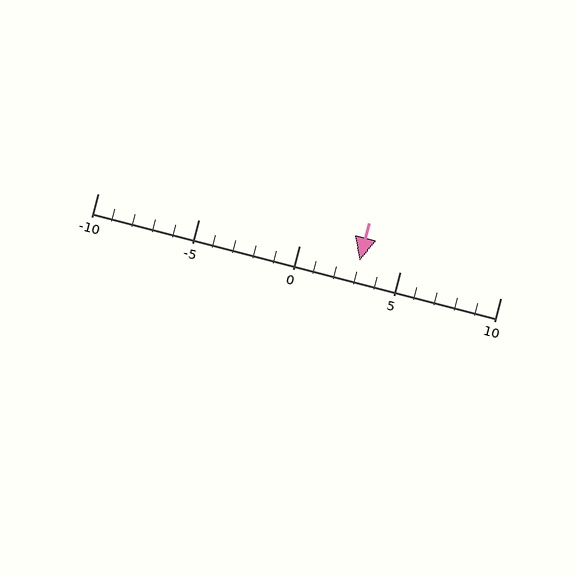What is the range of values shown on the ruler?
The ruler shows values from -10 to 10.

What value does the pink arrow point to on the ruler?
The pink arrow points to approximately 3.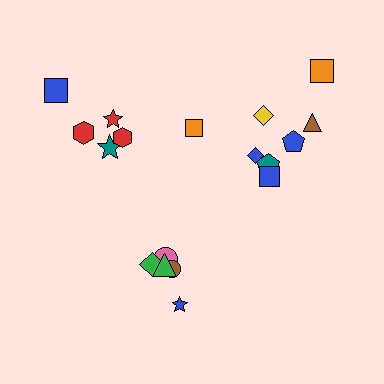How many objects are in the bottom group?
There are 5 objects.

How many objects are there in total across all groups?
There are 18 objects.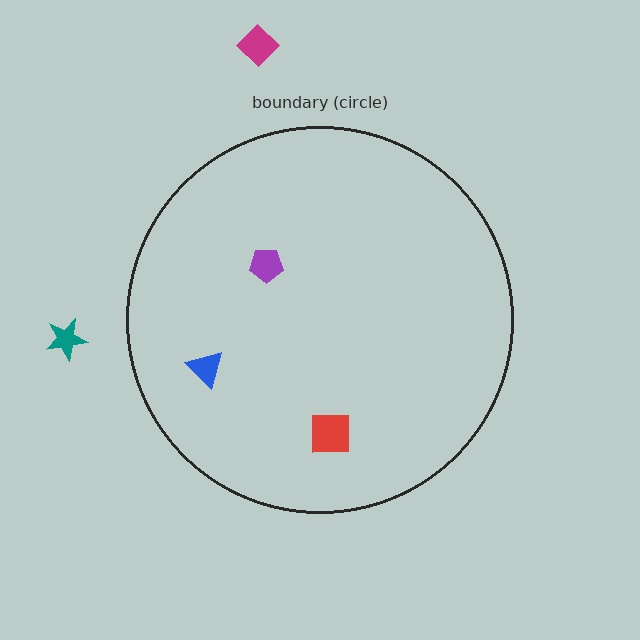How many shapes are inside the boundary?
3 inside, 2 outside.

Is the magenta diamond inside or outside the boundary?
Outside.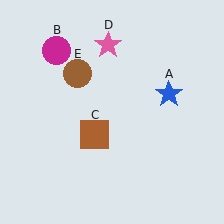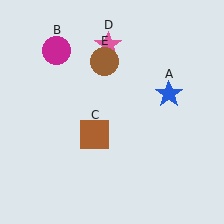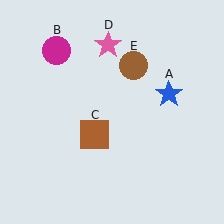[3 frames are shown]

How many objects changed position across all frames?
1 object changed position: brown circle (object E).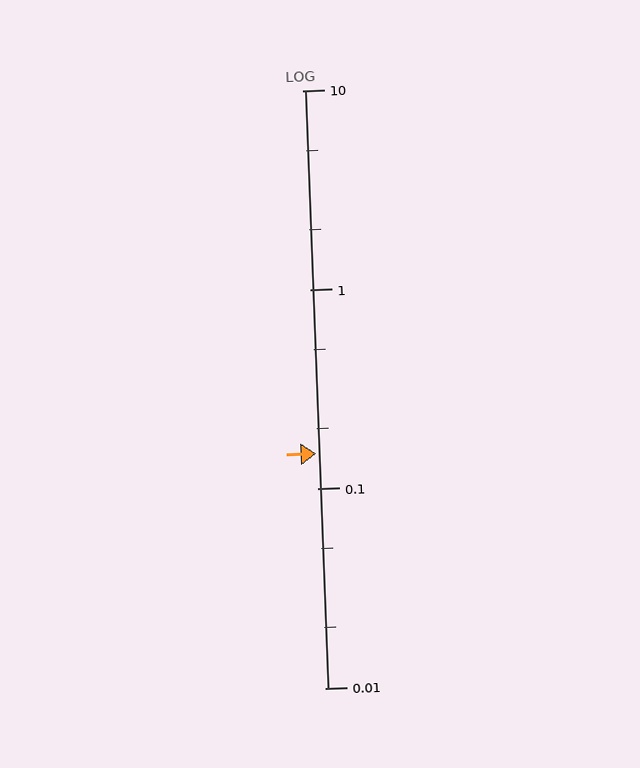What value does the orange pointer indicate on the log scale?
The pointer indicates approximately 0.15.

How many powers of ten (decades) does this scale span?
The scale spans 3 decades, from 0.01 to 10.